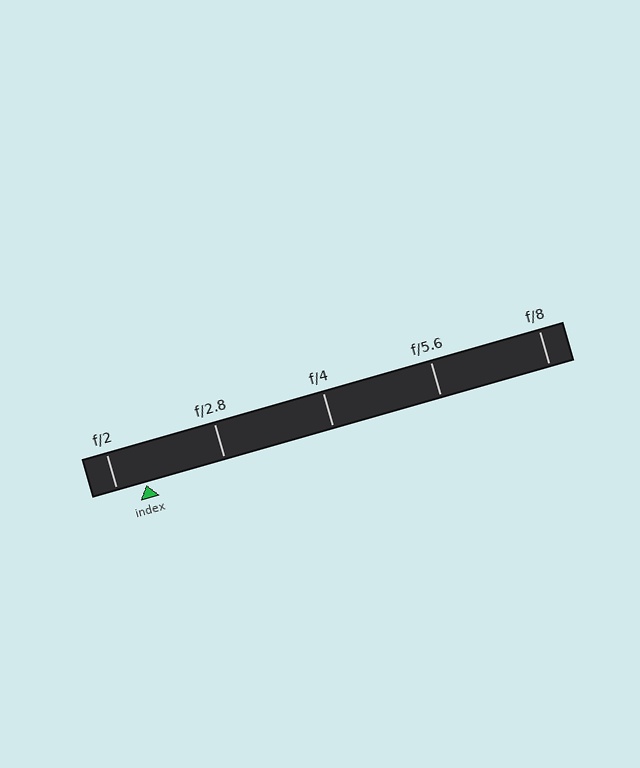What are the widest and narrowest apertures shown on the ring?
The widest aperture shown is f/2 and the narrowest is f/8.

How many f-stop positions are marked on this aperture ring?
There are 5 f-stop positions marked.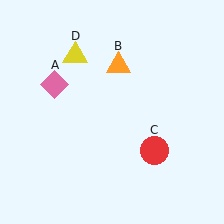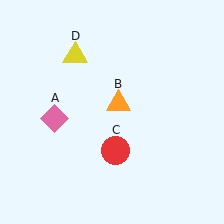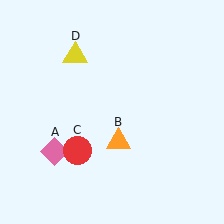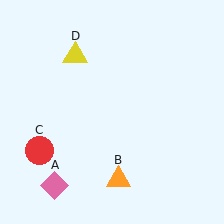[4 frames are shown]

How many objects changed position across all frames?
3 objects changed position: pink diamond (object A), orange triangle (object B), red circle (object C).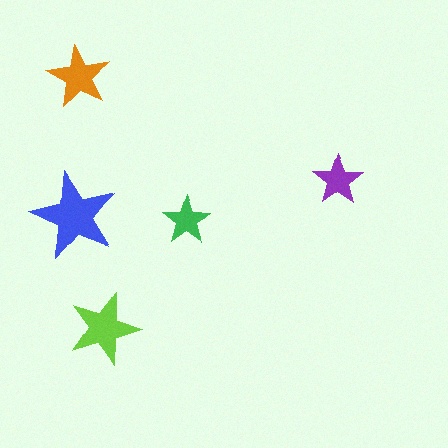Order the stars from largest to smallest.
the blue one, the lime one, the orange one, the purple one, the green one.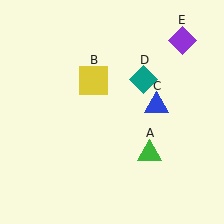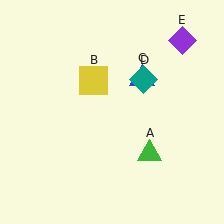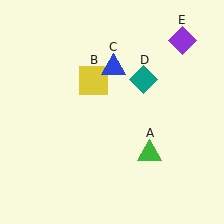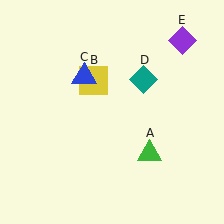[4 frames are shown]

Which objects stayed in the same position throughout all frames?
Green triangle (object A) and yellow square (object B) and teal diamond (object D) and purple diamond (object E) remained stationary.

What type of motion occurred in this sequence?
The blue triangle (object C) rotated counterclockwise around the center of the scene.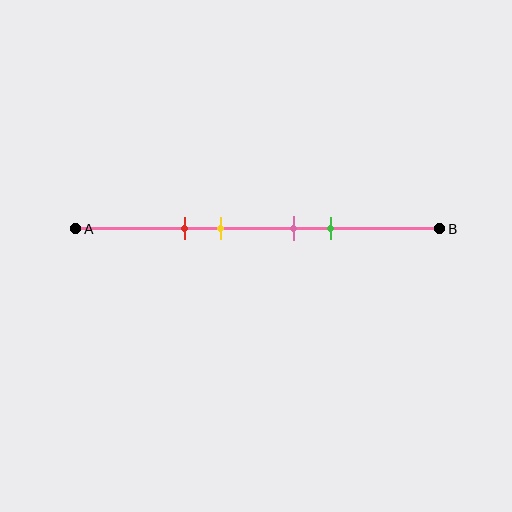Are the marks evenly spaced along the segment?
No, the marks are not evenly spaced.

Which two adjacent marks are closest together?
The pink and green marks are the closest adjacent pair.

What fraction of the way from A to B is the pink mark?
The pink mark is approximately 60% (0.6) of the way from A to B.